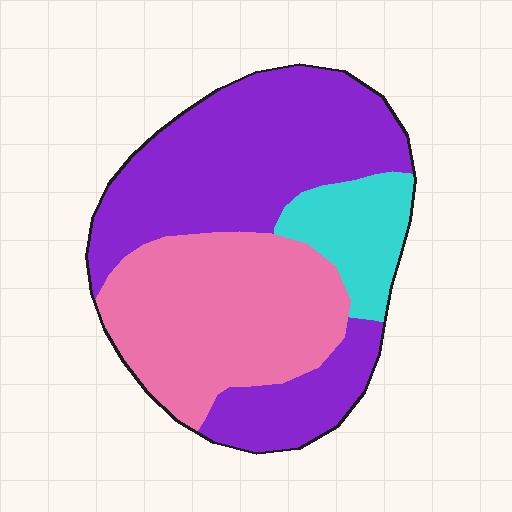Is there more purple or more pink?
Purple.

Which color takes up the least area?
Cyan, at roughly 15%.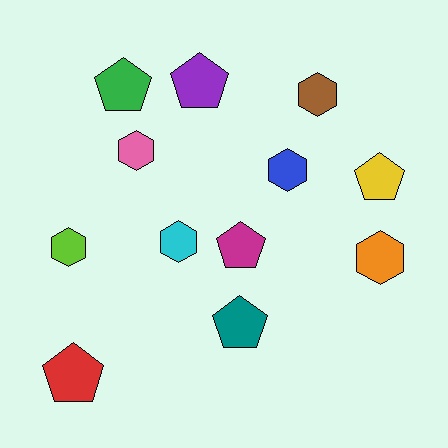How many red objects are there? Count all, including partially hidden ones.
There is 1 red object.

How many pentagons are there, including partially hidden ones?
There are 6 pentagons.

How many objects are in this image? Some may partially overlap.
There are 12 objects.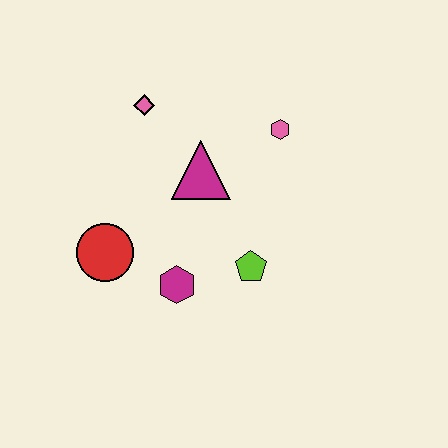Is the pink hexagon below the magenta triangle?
No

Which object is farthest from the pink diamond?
The lime pentagon is farthest from the pink diamond.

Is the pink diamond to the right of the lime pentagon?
No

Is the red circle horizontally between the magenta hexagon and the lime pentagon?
No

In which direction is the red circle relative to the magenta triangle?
The red circle is to the left of the magenta triangle.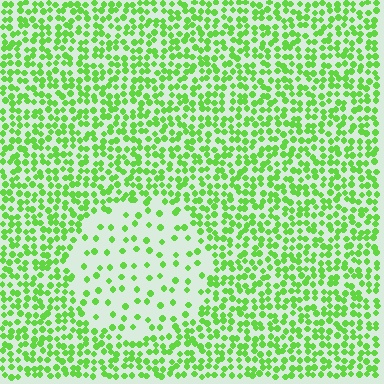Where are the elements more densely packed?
The elements are more densely packed outside the circle boundary.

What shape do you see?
I see a circle.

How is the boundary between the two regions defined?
The boundary is defined by a change in element density (approximately 2.9x ratio). All elements are the same color, size, and shape.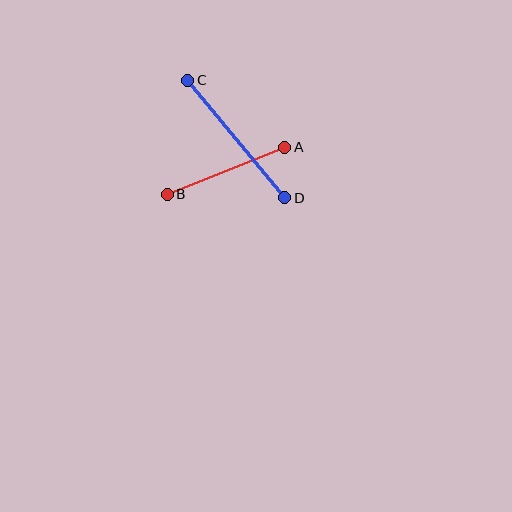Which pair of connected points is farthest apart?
Points C and D are farthest apart.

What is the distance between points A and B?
The distance is approximately 126 pixels.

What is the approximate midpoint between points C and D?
The midpoint is at approximately (236, 139) pixels.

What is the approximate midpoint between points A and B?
The midpoint is at approximately (226, 171) pixels.